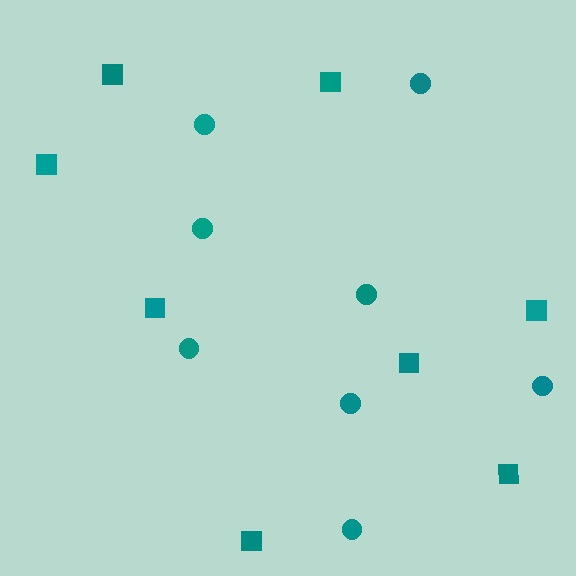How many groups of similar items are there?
There are 2 groups: one group of squares (8) and one group of circles (8).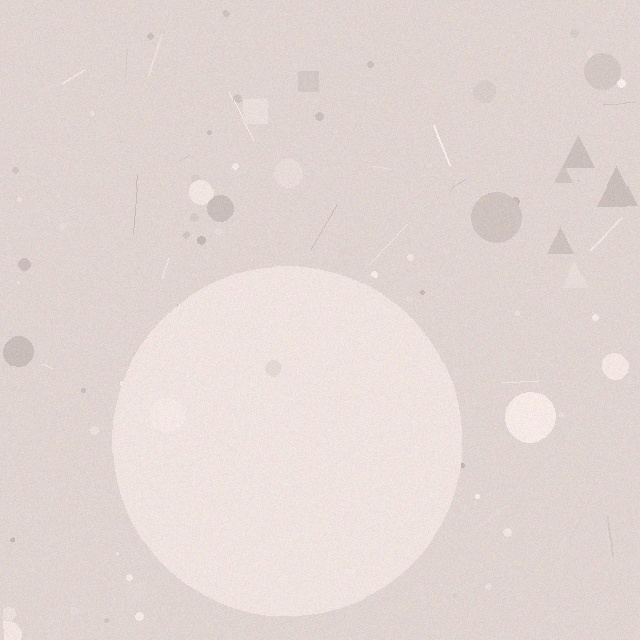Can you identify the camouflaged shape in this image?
The camouflaged shape is a circle.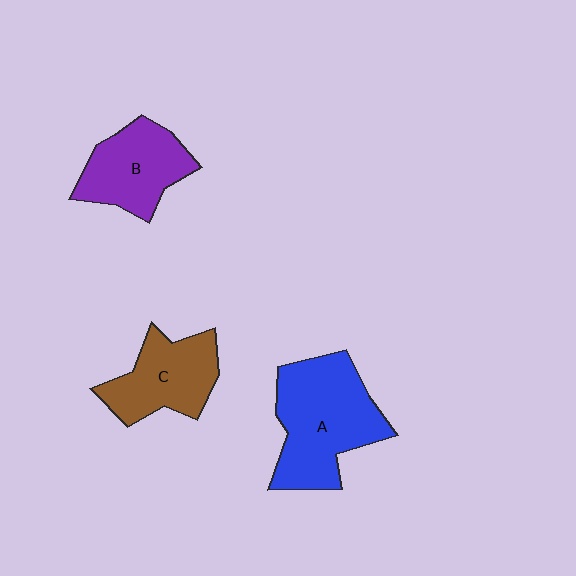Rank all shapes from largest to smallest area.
From largest to smallest: A (blue), B (purple), C (brown).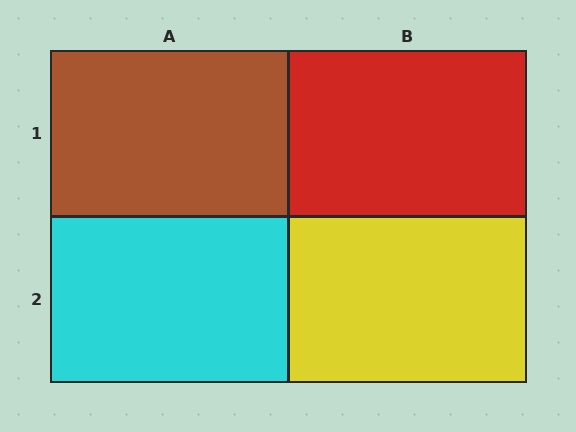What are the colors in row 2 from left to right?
Cyan, yellow.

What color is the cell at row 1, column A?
Brown.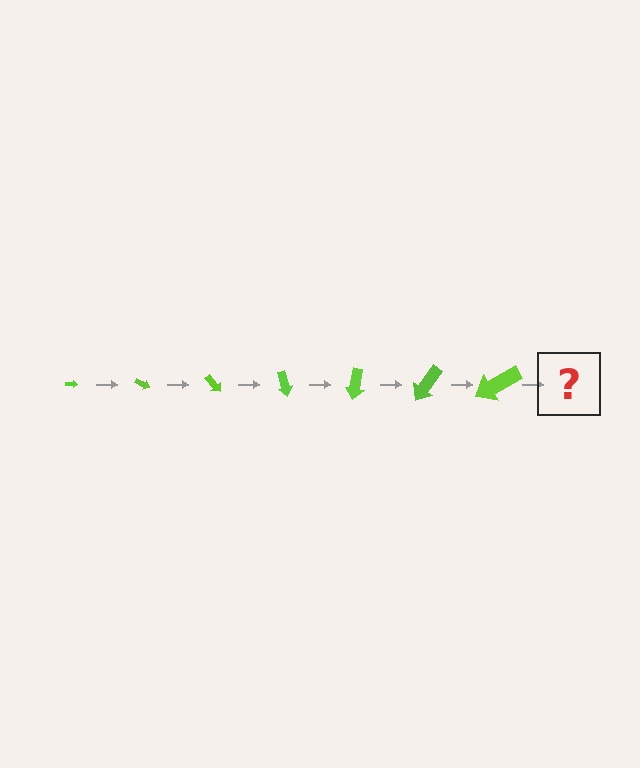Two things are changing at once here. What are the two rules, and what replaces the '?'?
The two rules are that the arrow grows larger each step and it rotates 25 degrees each step. The '?' should be an arrow, larger than the previous one and rotated 175 degrees from the start.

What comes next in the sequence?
The next element should be an arrow, larger than the previous one and rotated 175 degrees from the start.